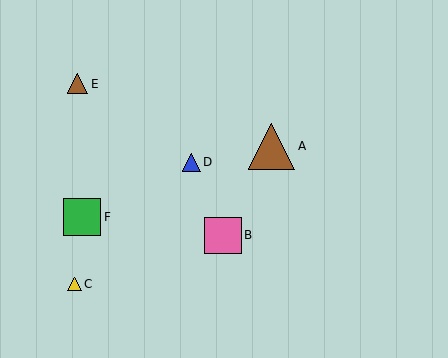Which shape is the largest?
The brown triangle (labeled A) is the largest.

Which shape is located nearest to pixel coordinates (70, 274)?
The yellow triangle (labeled C) at (74, 284) is nearest to that location.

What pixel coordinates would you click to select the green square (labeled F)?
Click at (82, 217) to select the green square F.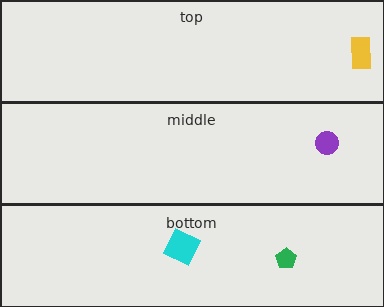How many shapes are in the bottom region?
2.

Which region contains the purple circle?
The middle region.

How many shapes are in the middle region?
1.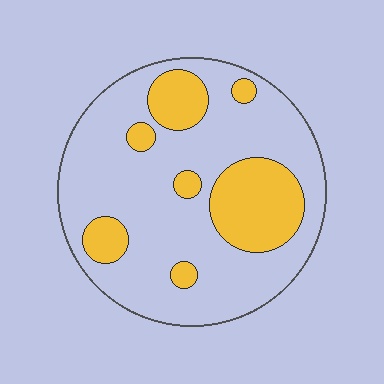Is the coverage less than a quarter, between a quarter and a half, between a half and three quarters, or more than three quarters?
Between a quarter and a half.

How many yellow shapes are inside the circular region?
7.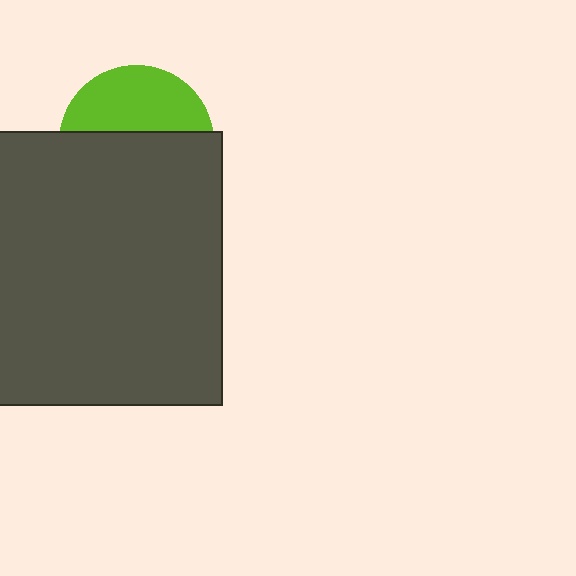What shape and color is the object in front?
The object in front is a dark gray rectangle.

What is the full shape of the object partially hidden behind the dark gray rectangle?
The partially hidden object is a lime circle.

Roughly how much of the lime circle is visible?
A small part of it is visible (roughly 41%).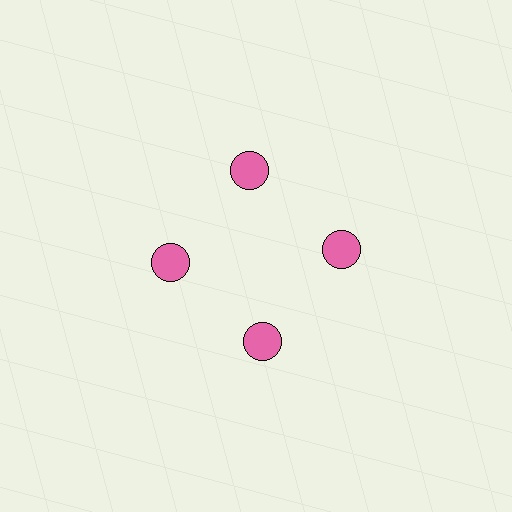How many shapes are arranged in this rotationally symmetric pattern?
There are 4 shapes, arranged in 4 groups of 1.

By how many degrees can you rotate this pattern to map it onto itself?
The pattern maps onto itself every 90 degrees of rotation.